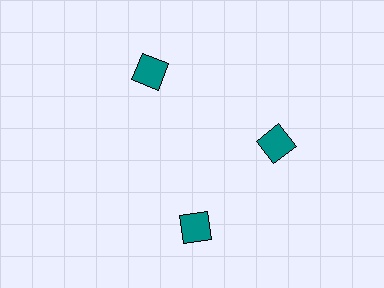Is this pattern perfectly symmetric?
No. The 3 teal squares are arranged in a ring, but one element near the 7 o'clock position is rotated out of alignment along the ring, breaking the 3-fold rotational symmetry.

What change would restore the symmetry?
The symmetry would be restored by rotating it back into even spacing with its neighbors so that all 3 squares sit at equal angles and equal distance from the center.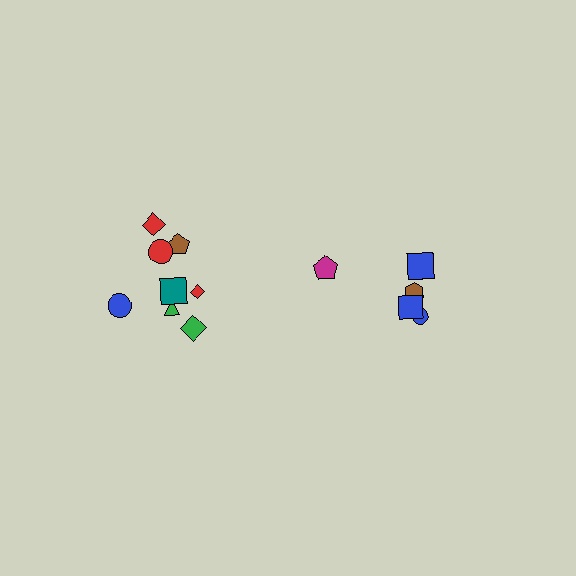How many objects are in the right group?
There are 5 objects.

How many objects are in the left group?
There are 8 objects.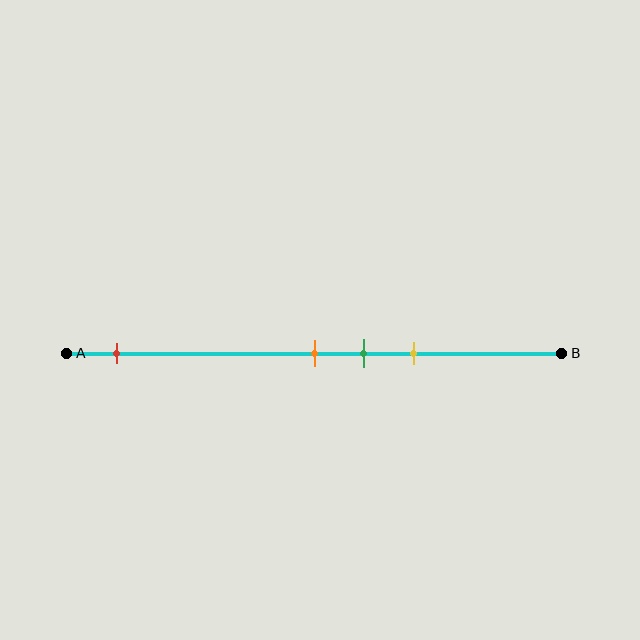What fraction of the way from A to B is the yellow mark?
The yellow mark is approximately 70% (0.7) of the way from A to B.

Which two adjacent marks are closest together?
The orange and green marks are the closest adjacent pair.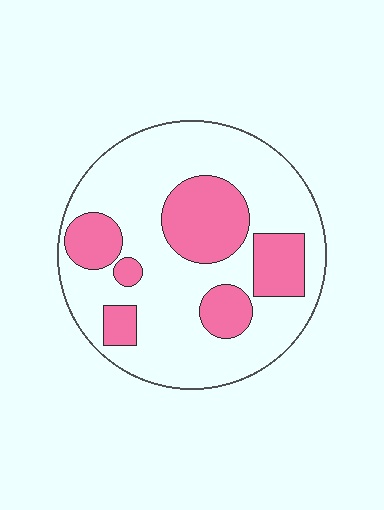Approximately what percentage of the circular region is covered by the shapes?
Approximately 30%.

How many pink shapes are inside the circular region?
6.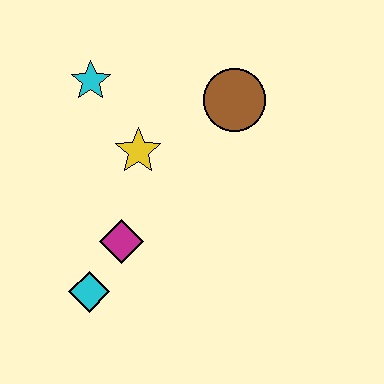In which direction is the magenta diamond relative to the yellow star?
The magenta diamond is below the yellow star.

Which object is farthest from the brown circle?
The cyan diamond is farthest from the brown circle.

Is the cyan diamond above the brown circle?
No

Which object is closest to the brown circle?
The yellow star is closest to the brown circle.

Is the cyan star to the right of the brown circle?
No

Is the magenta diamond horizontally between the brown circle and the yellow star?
No